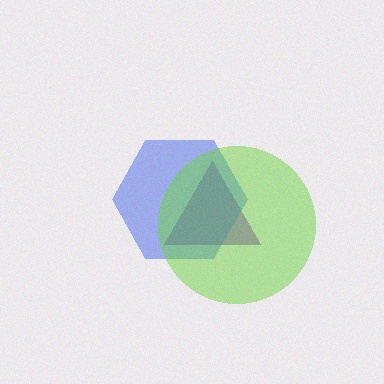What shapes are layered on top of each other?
The layered shapes are: a purple triangle, a blue hexagon, a lime circle.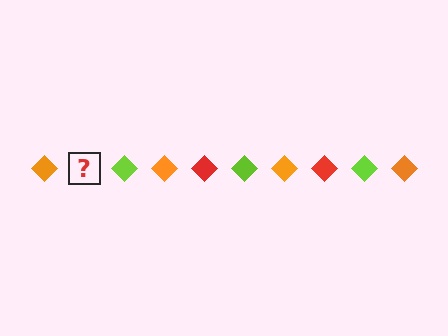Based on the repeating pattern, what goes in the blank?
The blank should be a red diamond.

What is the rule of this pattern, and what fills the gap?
The rule is that the pattern cycles through orange, red, lime diamonds. The gap should be filled with a red diamond.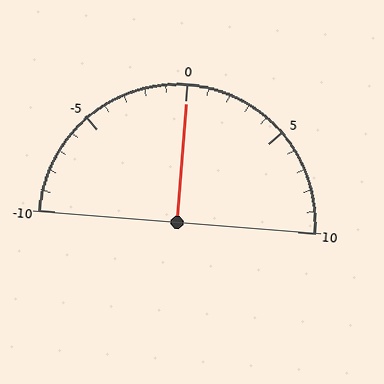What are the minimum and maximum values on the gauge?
The gauge ranges from -10 to 10.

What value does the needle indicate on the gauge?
The needle indicates approximately 0.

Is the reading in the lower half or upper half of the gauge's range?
The reading is in the upper half of the range (-10 to 10).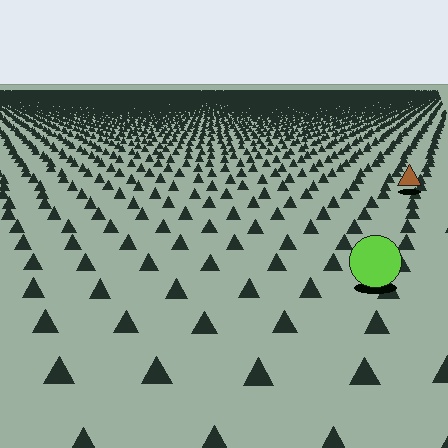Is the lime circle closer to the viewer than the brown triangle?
Yes. The lime circle is closer — you can tell from the texture gradient: the ground texture is coarser near it.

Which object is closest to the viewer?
The lime circle is closest. The texture marks near it are larger and more spread out.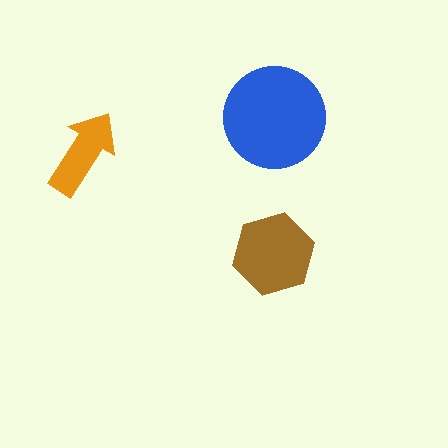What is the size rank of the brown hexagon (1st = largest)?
2nd.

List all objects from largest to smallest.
The blue circle, the brown hexagon, the orange arrow.